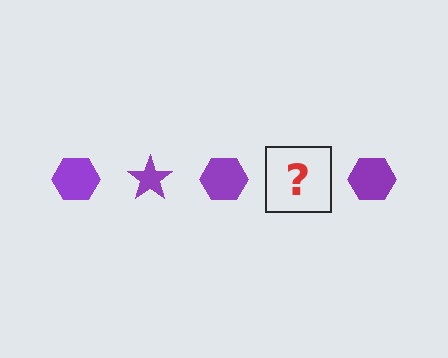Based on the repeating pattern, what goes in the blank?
The blank should be a purple star.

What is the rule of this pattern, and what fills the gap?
The rule is that the pattern cycles through hexagon, star shapes in purple. The gap should be filled with a purple star.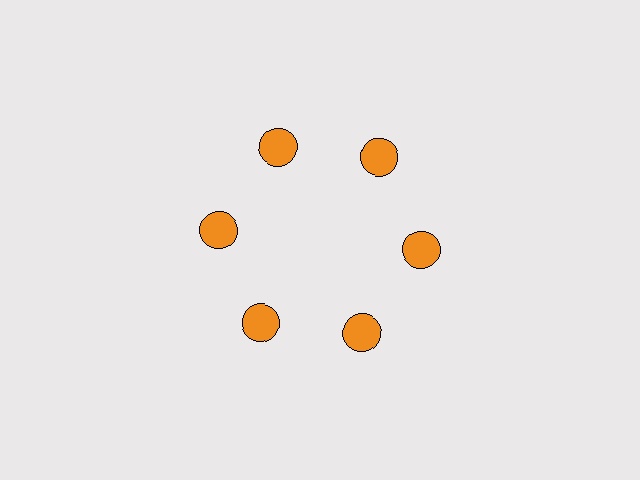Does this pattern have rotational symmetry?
Yes, this pattern has 6-fold rotational symmetry. It looks the same after rotating 60 degrees around the center.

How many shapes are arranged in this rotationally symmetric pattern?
There are 6 shapes, arranged in 6 groups of 1.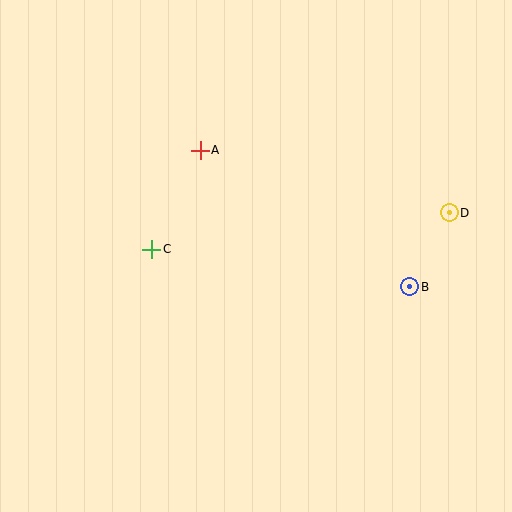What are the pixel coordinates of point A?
Point A is at (200, 151).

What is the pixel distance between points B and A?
The distance between B and A is 250 pixels.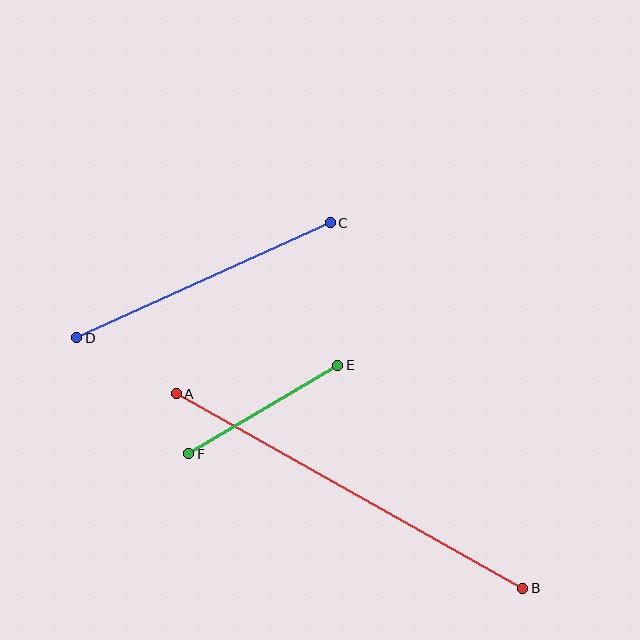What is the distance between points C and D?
The distance is approximately 278 pixels.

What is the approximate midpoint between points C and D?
The midpoint is at approximately (204, 280) pixels.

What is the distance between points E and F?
The distance is approximately 174 pixels.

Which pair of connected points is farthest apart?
Points A and B are farthest apart.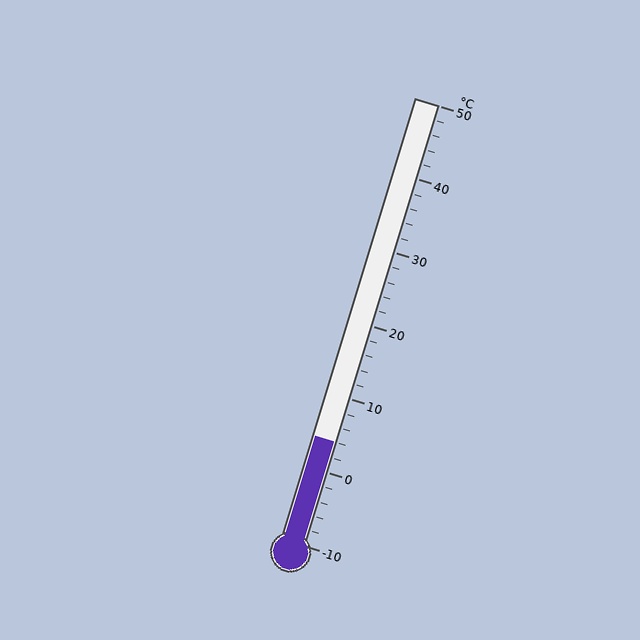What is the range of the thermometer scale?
The thermometer scale ranges from -10°C to 50°C.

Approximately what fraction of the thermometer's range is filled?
The thermometer is filled to approximately 25% of its range.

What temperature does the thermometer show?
The thermometer shows approximately 4°C.